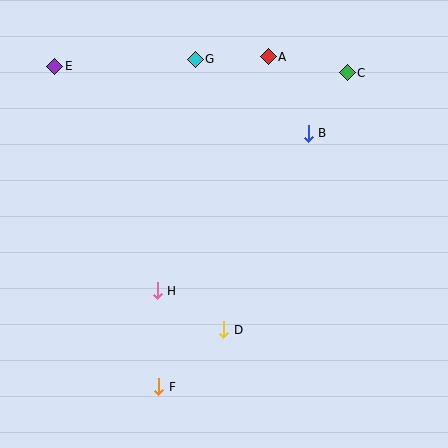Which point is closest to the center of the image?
Point H at (157, 291) is closest to the center.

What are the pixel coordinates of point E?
Point E is at (55, 66).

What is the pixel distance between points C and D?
The distance between C and D is 285 pixels.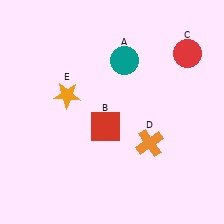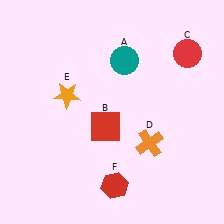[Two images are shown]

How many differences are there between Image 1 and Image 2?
There is 1 difference between the two images.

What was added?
A red hexagon (F) was added in Image 2.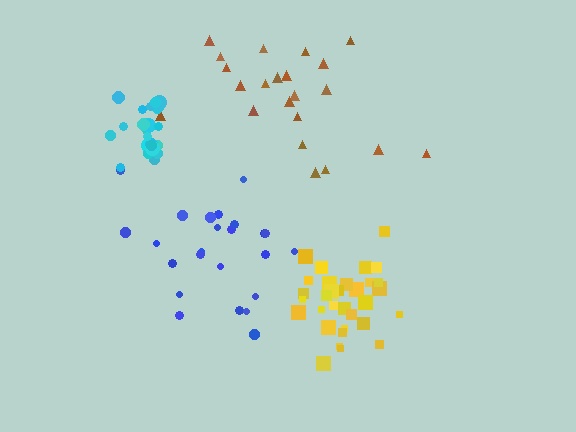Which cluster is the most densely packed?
Cyan.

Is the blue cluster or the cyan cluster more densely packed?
Cyan.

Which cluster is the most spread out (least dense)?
Brown.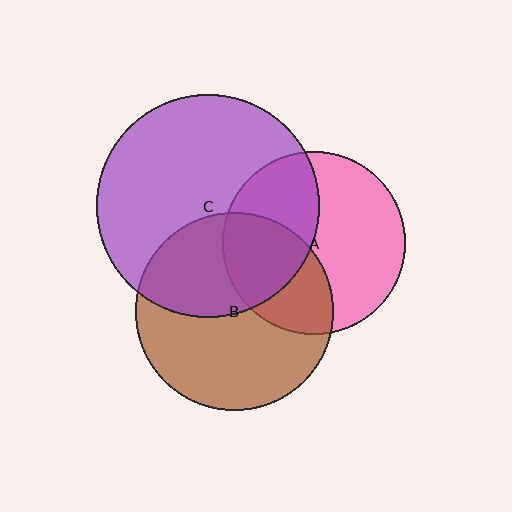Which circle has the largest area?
Circle C (purple).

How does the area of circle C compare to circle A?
Approximately 1.5 times.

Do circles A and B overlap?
Yes.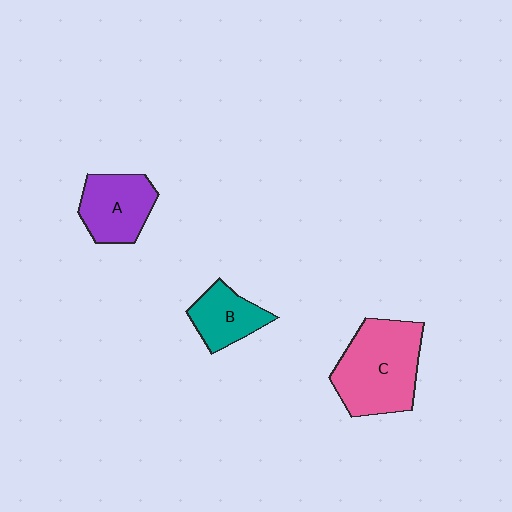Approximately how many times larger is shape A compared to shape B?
Approximately 1.3 times.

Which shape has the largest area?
Shape C (pink).